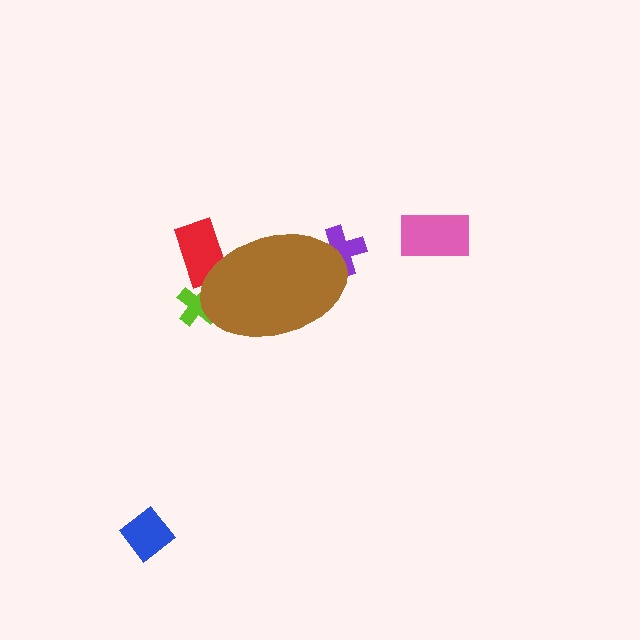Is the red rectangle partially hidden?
Yes, the red rectangle is partially hidden behind the brown ellipse.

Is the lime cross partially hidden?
Yes, the lime cross is partially hidden behind the brown ellipse.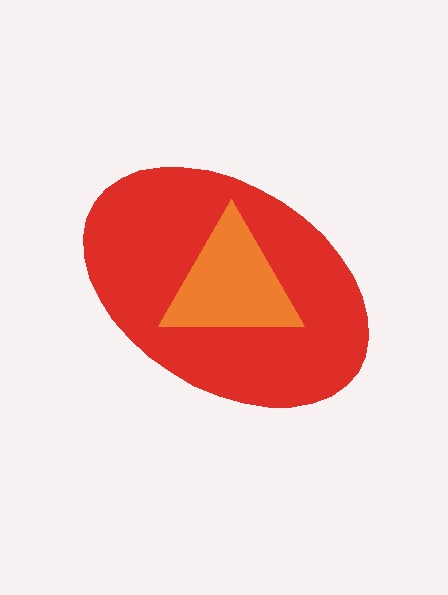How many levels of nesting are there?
2.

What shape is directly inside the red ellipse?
The orange triangle.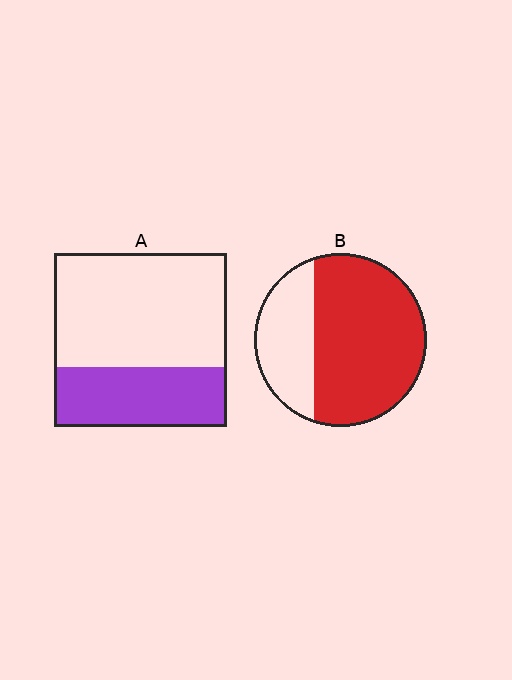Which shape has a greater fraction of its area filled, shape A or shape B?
Shape B.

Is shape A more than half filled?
No.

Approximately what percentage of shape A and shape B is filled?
A is approximately 35% and B is approximately 70%.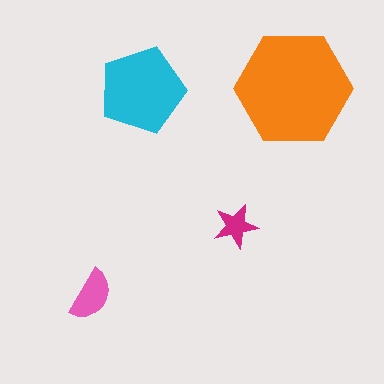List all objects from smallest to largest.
The magenta star, the pink semicircle, the cyan pentagon, the orange hexagon.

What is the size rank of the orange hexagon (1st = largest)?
1st.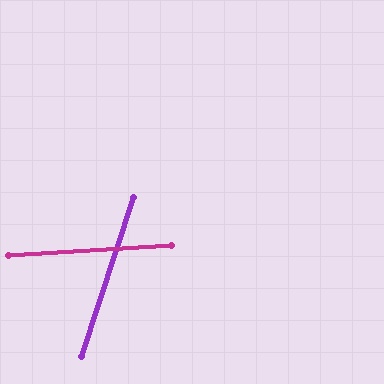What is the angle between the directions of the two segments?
Approximately 69 degrees.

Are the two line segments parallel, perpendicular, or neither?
Neither parallel nor perpendicular — they differ by about 69°.